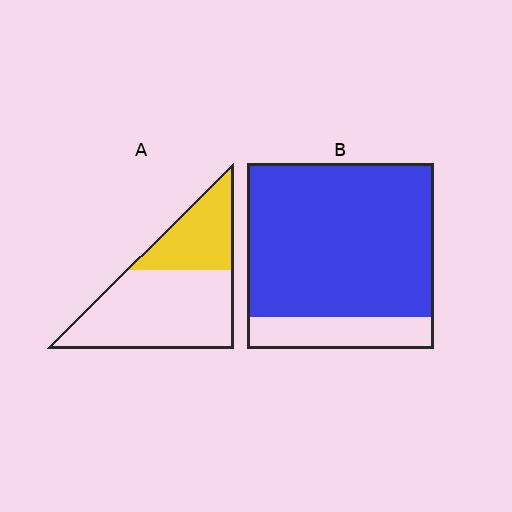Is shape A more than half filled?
No.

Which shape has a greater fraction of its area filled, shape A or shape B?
Shape B.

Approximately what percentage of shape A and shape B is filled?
A is approximately 35% and B is approximately 85%.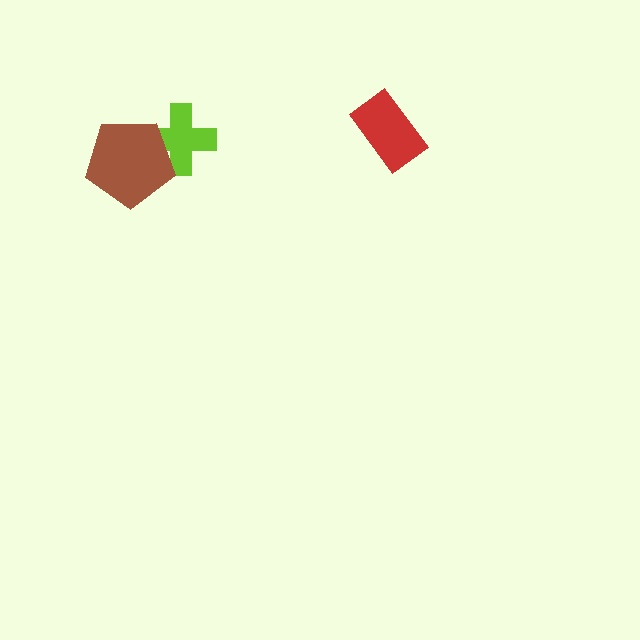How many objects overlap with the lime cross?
1 object overlaps with the lime cross.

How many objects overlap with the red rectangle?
0 objects overlap with the red rectangle.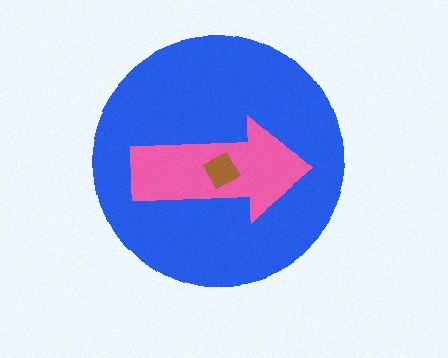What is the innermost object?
The brown square.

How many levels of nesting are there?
3.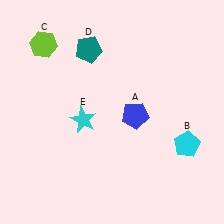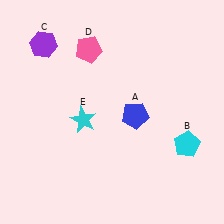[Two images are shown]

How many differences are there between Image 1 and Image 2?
There are 2 differences between the two images.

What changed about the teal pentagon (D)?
In Image 1, D is teal. In Image 2, it changed to pink.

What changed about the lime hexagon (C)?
In Image 1, C is lime. In Image 2, it changed to purple.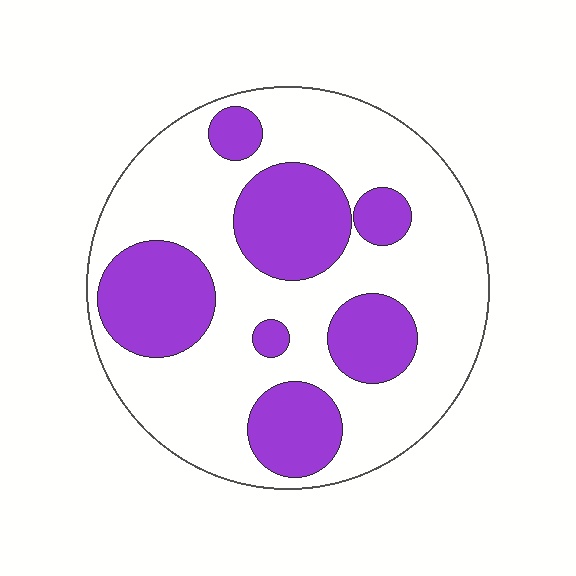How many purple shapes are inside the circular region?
7.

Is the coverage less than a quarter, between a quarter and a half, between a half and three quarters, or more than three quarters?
Between a quarter and a half.